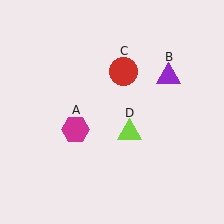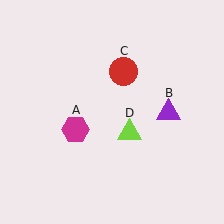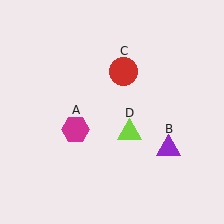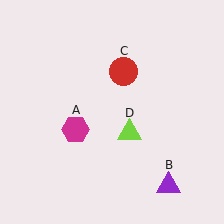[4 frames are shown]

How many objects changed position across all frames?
1 object changed position: purple triangle (object B).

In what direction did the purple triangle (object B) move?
The purple triangle (object B) moved down.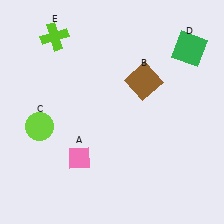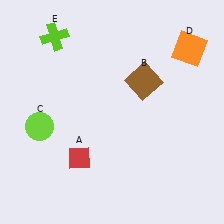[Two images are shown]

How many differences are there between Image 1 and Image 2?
There are 2 differences between the two images.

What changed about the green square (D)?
In Image 1, D is green. In Image 2, it changed to orange.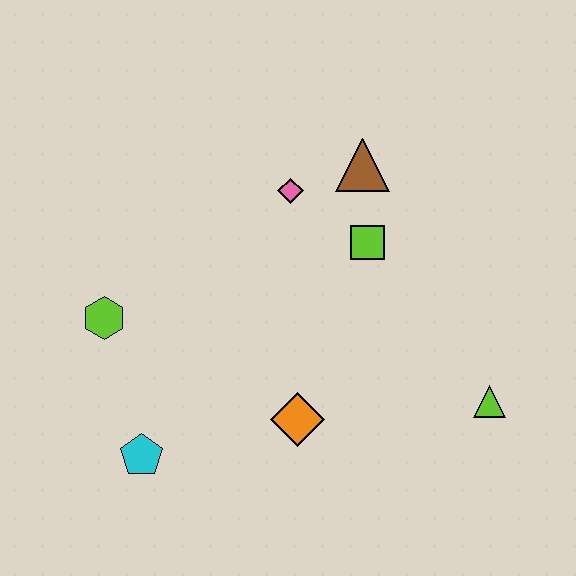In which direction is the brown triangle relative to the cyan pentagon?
The brown triangle is above the cyan pentagon.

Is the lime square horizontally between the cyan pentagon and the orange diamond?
No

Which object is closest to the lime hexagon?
The cyan pentagon is closest to the lime hexagon.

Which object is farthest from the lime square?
The cyan pentagon is farthest from the lime square.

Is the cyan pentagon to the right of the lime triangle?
No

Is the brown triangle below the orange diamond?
No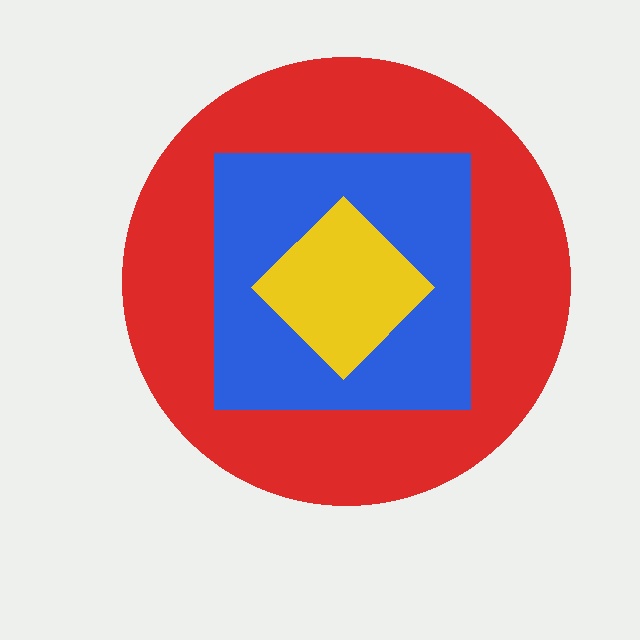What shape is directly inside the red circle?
The blue square.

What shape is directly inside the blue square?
The yellow diamond.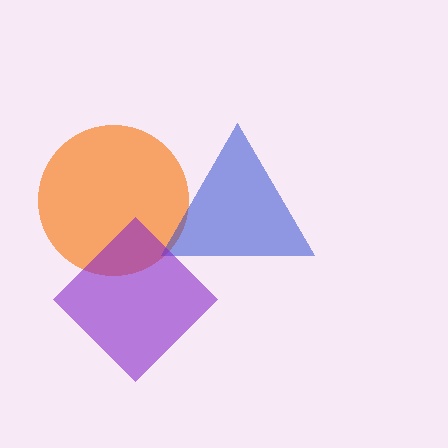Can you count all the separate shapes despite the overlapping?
Yes, there are 3 separate shapes.